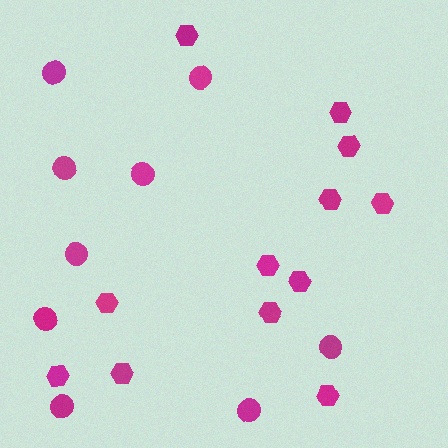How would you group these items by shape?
There are 2 groups: one group of circles (9) and one group of hexagons (12).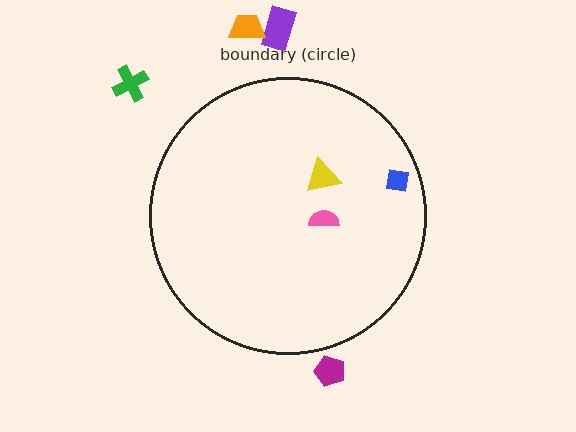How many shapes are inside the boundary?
3 inside, 4 outside.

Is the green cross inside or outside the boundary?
Outside.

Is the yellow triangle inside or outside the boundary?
Inside.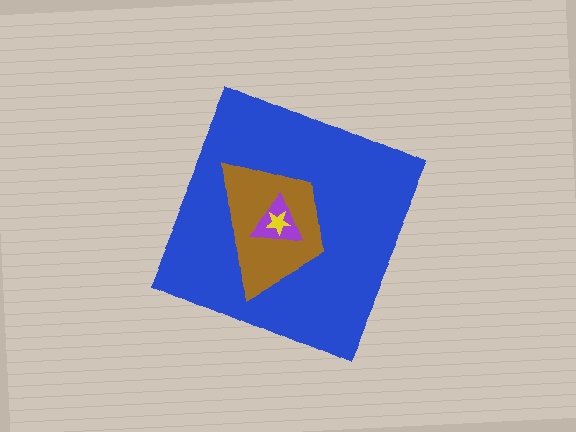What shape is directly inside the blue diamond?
The brown trapezoid.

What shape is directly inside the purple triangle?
The yellow star.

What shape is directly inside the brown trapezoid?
The purple triangle.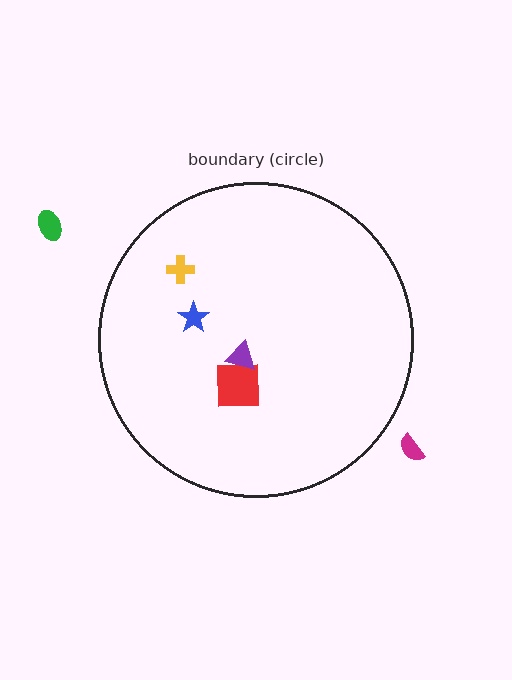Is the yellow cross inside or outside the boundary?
Inside.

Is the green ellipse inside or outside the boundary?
Outside.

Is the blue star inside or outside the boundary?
Inside.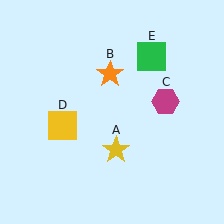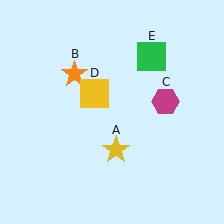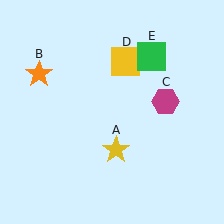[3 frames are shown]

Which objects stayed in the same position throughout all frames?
Yellow star (object A) and magenta hexagon (object C) and green square (object E) remained stationary.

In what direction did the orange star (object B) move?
The orange star (object B) moved left.